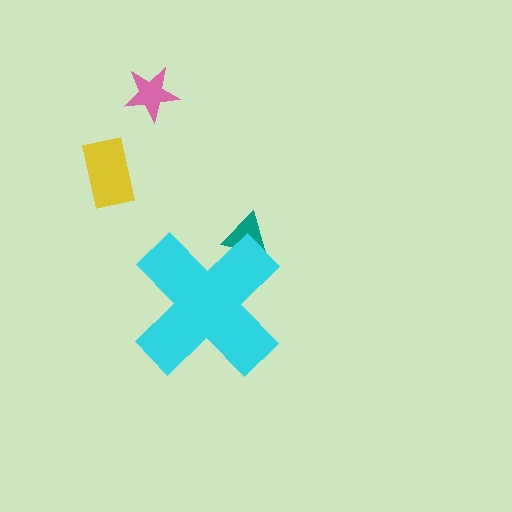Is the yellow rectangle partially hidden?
No, the yellow rectangle is fully visible.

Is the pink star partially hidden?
No, the pink star is fully visible.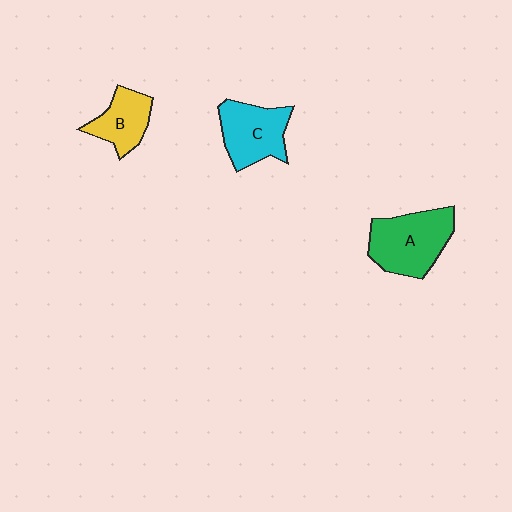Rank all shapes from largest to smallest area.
From largest to smallest: A (green), C (cyan), B (yellow).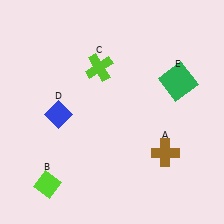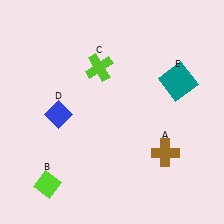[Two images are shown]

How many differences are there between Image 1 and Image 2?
There is 1 difference between the two images.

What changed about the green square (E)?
In Image 1, E is green. In Image 2, it changed to teal.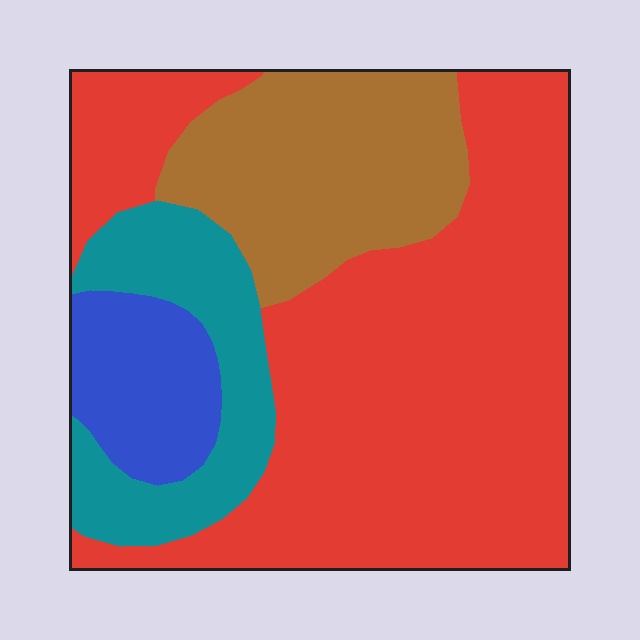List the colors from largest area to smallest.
From largest to smallest: red, brown, teal, blue.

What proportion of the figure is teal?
Teal covers 14% of the figure.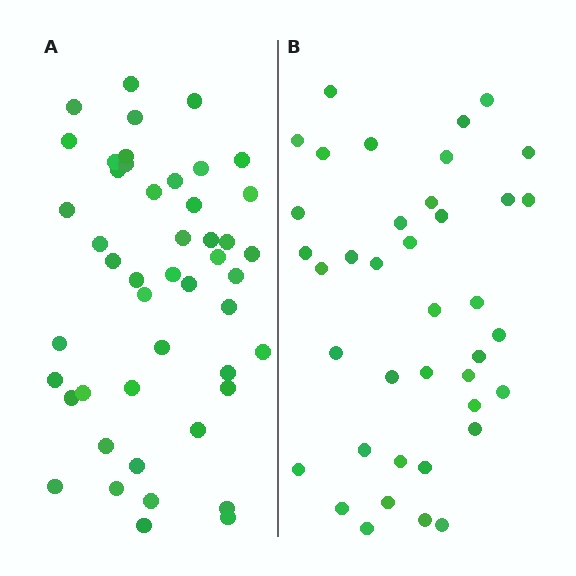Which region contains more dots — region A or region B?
Region A (the left region) has more dots.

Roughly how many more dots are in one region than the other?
Region A has roughly 8 or so more dots than region B.